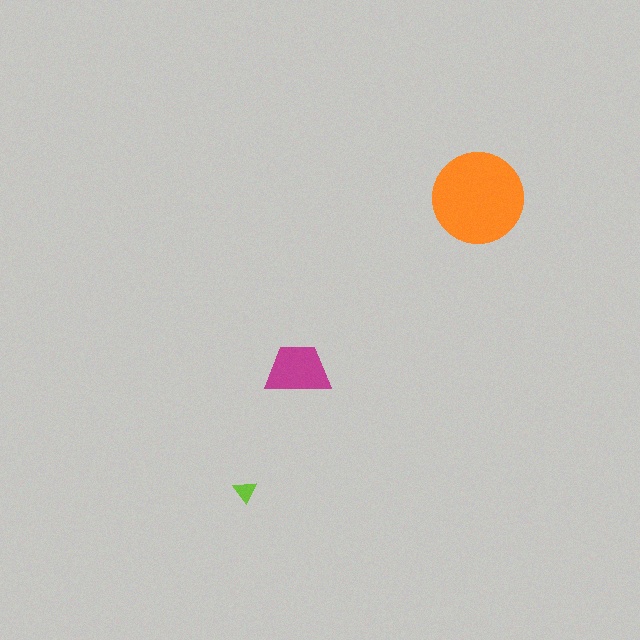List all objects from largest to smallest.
The orange circle, the magenta trapezoid, the lime triangle.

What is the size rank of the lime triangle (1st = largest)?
3rd.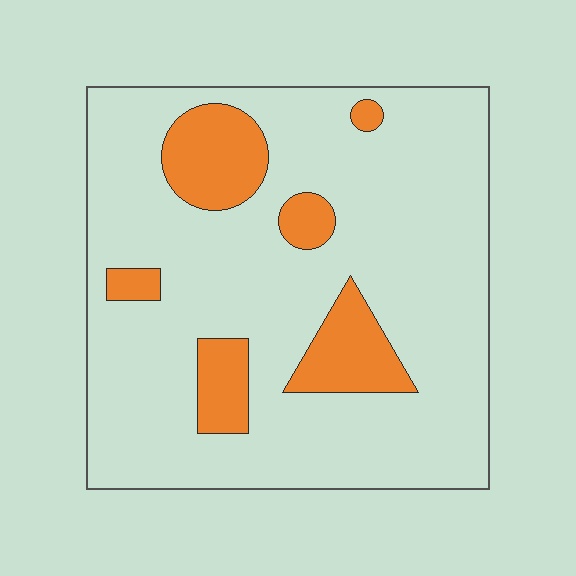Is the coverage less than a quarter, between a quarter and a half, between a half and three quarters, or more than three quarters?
Less than a quarter.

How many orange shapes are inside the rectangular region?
6.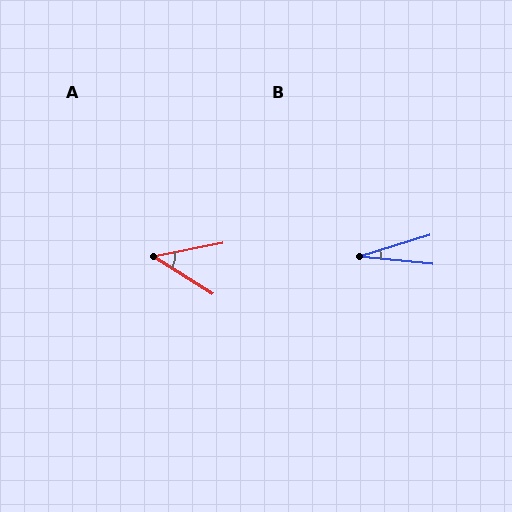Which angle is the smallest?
B, at approximately 24 degrees.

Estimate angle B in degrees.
Approximately 24 degrees.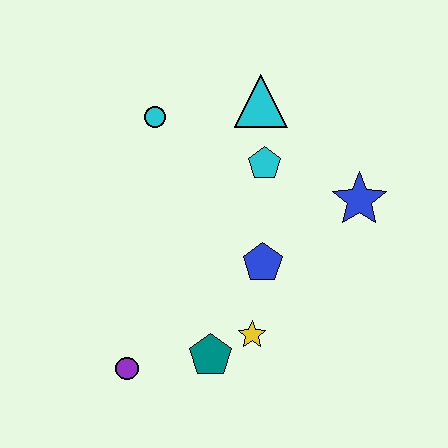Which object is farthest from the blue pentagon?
The cyan circle is farthest from the blue pentagon.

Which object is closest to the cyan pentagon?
The cyan triangle is closest to the cyan pentagon.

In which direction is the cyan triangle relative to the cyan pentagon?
The cyan triangle is above the cyan pentagon.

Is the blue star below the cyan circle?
Yes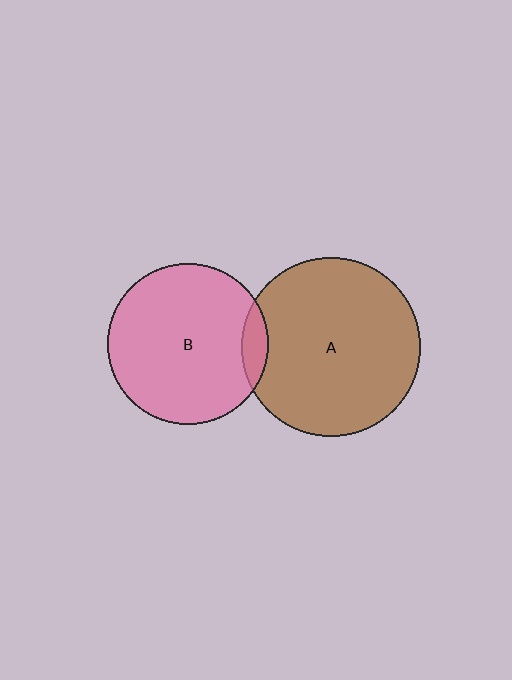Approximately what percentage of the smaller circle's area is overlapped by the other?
Approximately 10%.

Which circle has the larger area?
Circle A (brown).